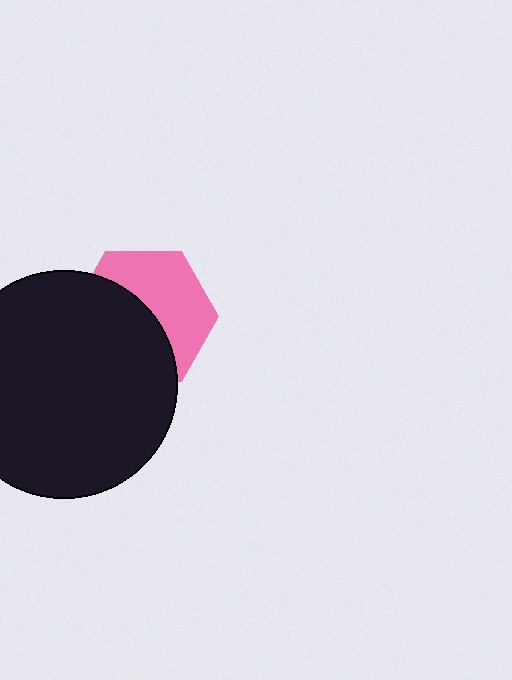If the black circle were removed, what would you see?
You would see the complete pink hexagon.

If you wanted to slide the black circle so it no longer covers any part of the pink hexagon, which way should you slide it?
Slide it toward the lower-left — that is the most direct way to separate the two shapes.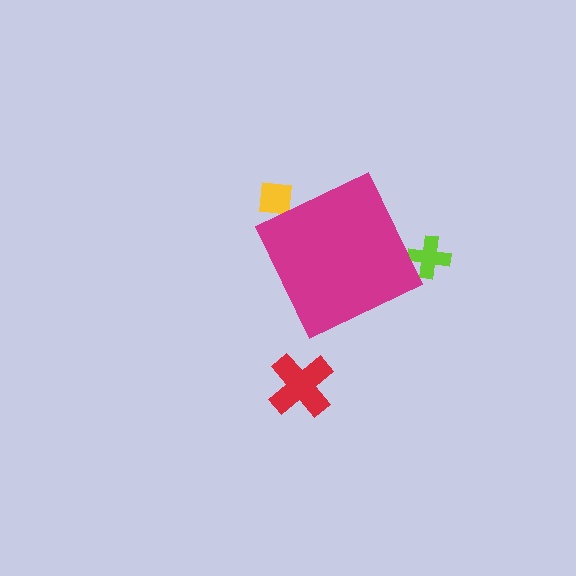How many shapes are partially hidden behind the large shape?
2 shapes are partially hidden.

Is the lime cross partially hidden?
Yes, the lime cross is partially hidden behind the magenta diamond.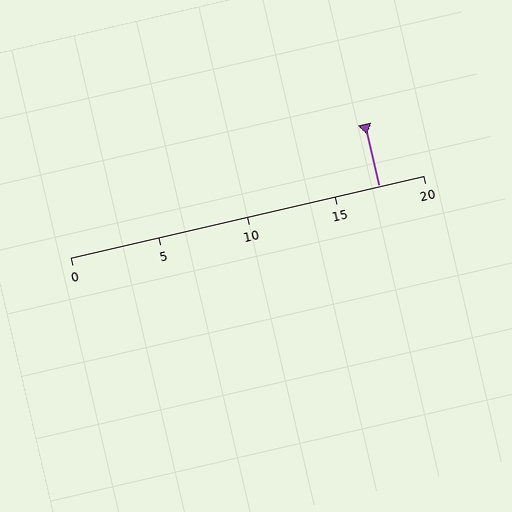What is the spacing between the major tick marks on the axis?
The major ticks are spaced 5 apart.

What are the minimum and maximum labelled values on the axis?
The axis runs from 0 to 20.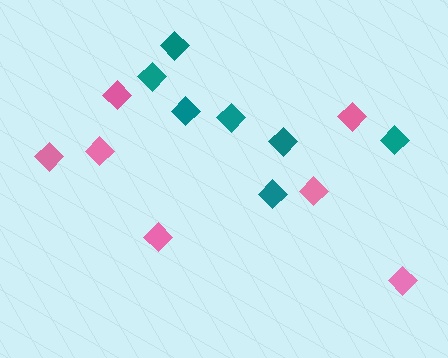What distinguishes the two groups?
There are 2 groups: one group of pink diamonds (7) and one group of teal diamonds (7).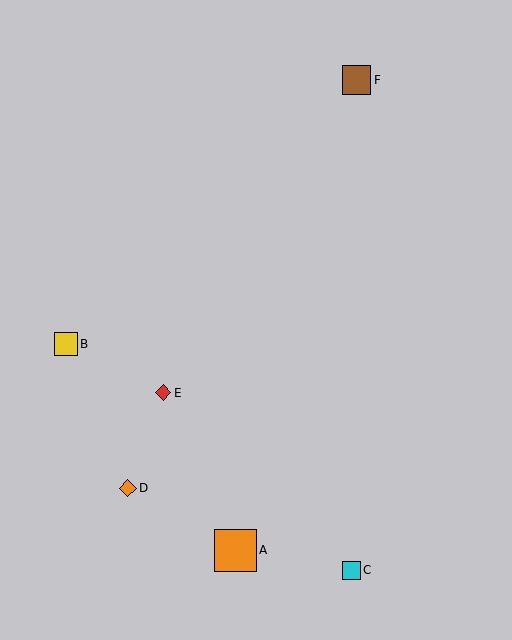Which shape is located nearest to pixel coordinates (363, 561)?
The cyan square (labeled C) at (351, 570) is nearest to that location.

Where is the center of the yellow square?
The center of the yellow square is at (66, 344).